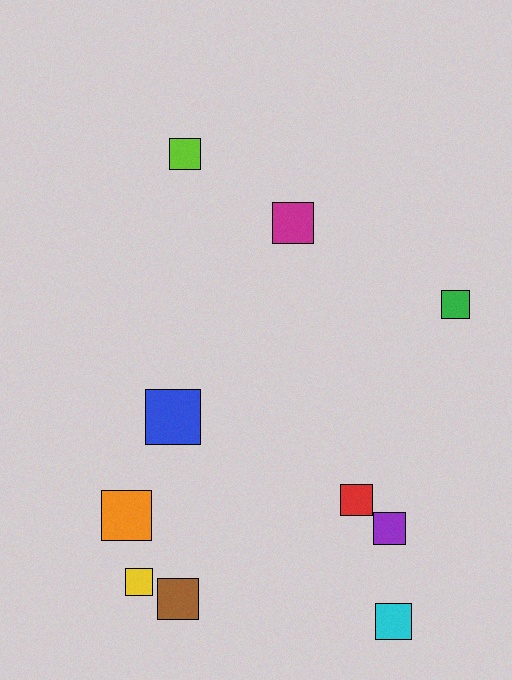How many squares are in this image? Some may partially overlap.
There are 10 squares.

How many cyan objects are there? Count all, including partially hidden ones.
There is 1 cyan object.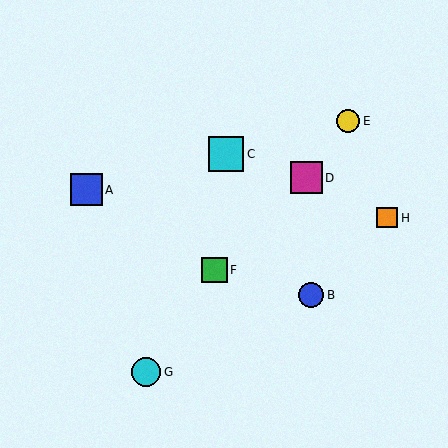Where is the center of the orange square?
The center of the orange square is at (387, 218).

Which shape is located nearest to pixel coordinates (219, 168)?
The cyan square (labeled C) at (226, 154) is nearest to that location.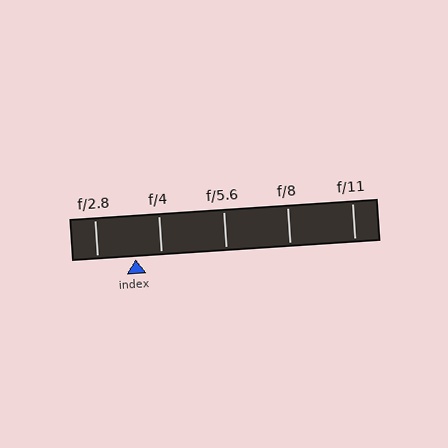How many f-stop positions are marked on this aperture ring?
There are 5 f-stop positions marked.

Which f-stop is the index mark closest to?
The index mark is closest to f/4.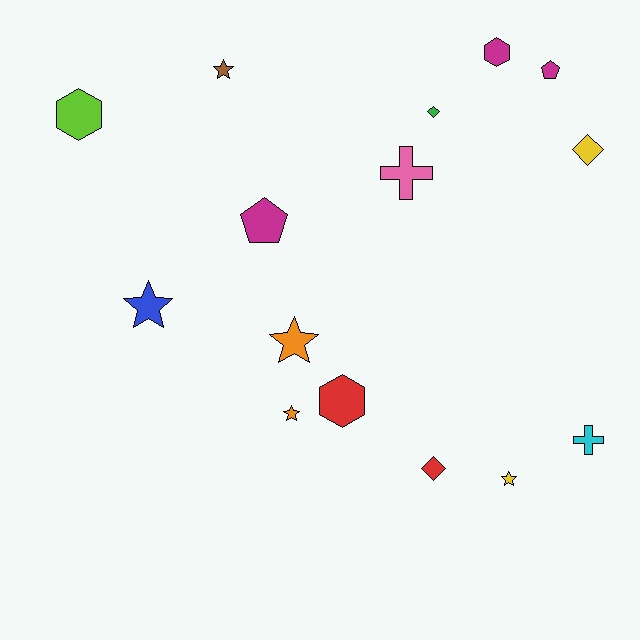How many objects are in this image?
There are 15 objects.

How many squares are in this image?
There are no squares.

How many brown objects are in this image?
There is 1 brown object.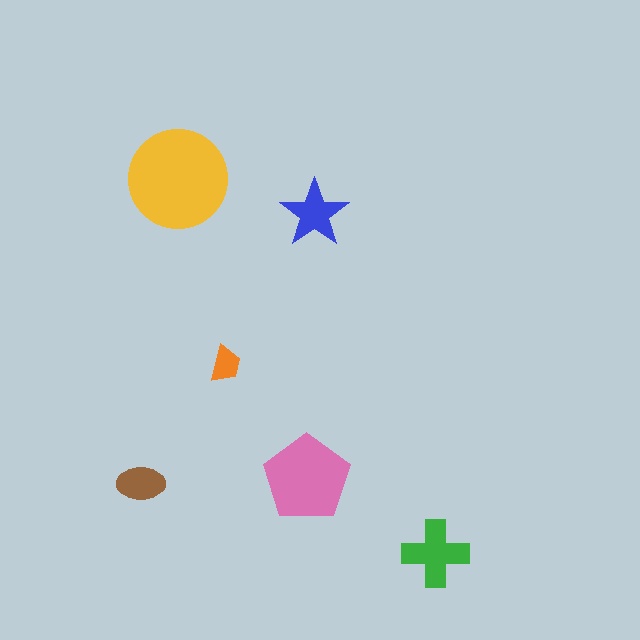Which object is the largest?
The yellow circle.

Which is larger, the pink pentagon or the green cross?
The pink pentagon.